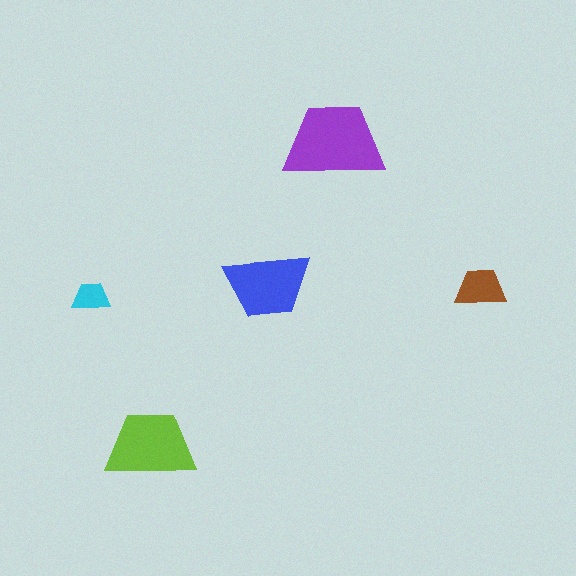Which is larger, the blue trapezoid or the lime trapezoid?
The lime one.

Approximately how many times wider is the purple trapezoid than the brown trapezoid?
About 2 times wider.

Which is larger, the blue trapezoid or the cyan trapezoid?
The blue one.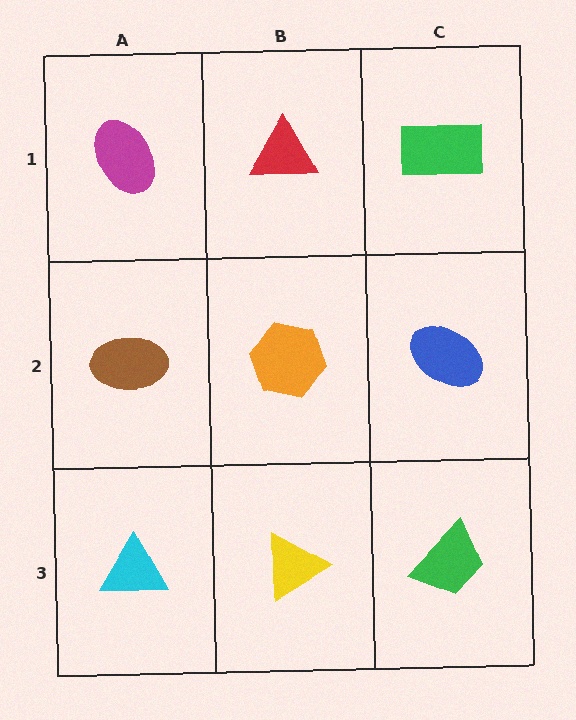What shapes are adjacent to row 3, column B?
An orange hexagon (row 2, column B), a cyan triangle (row 3, column A), a green trapezoid (row 3, column C).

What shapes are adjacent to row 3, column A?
A brown ellipse (row 2, column A), a yellow triangle (row 3, column B).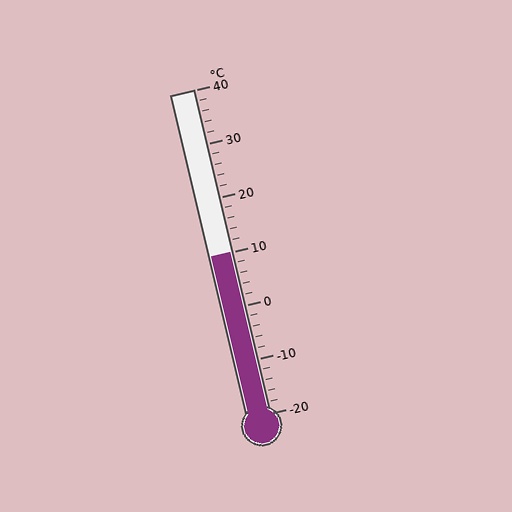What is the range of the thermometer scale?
The thermometer scale ranges from -20°C to 40°C.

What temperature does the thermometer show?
The thermometer shows approximately 10°C.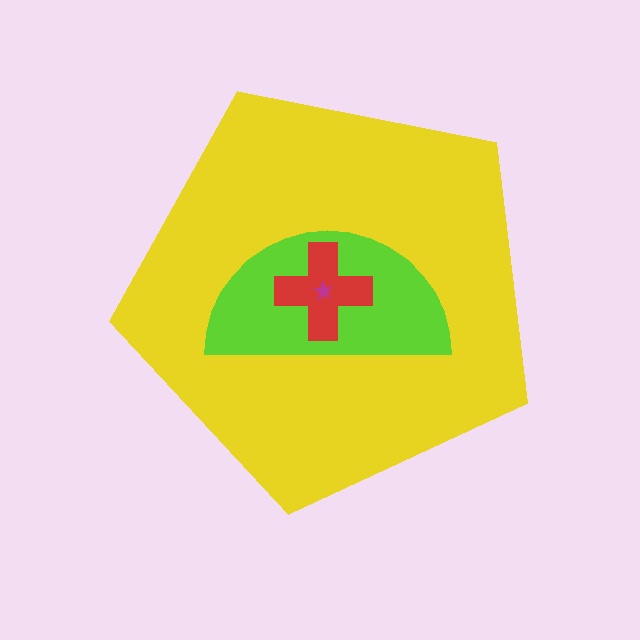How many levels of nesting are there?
4.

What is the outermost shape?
The yellow pentagon.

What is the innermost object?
The magenta star.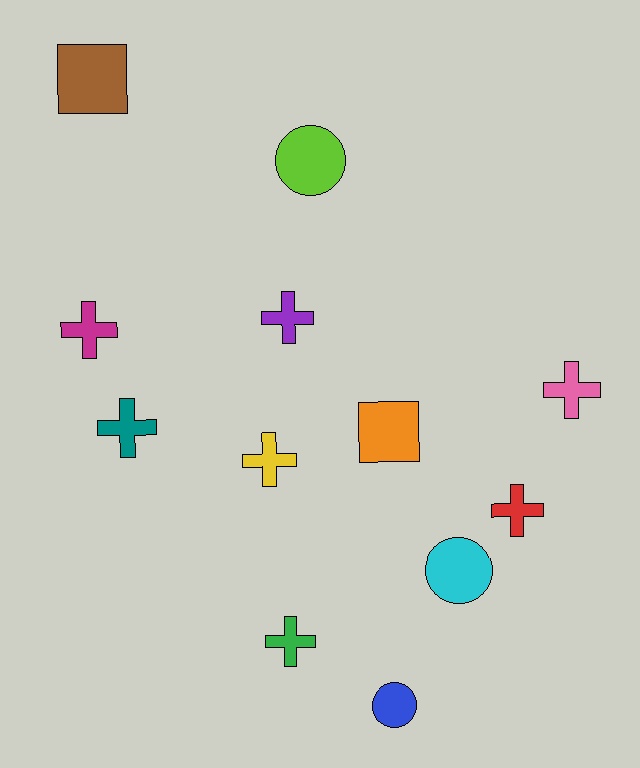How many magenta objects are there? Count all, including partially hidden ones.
There is 1 magenta object.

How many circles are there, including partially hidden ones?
There are 3 circles.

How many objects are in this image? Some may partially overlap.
There are 12 objects.